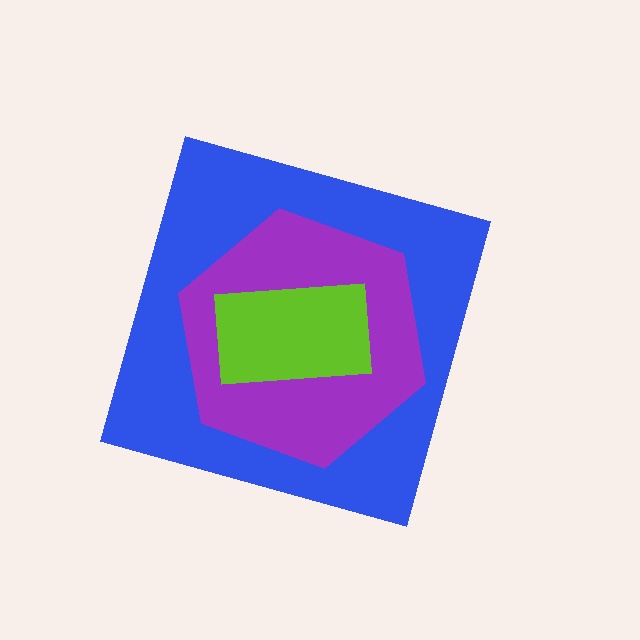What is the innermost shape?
The lime rectangle.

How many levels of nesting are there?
3.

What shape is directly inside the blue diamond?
The purple hexagon.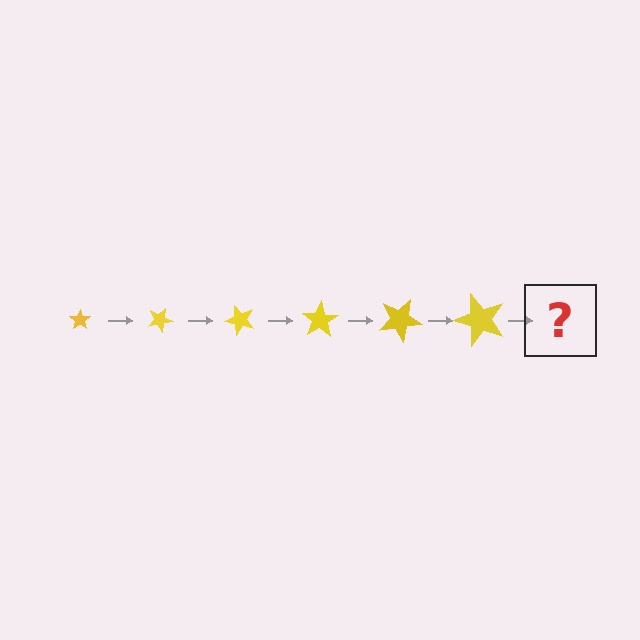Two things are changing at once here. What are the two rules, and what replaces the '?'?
The two rules are that the star grows larger each step and it rotates 25 degrees each step. The '?' should be a star, larger than the previous one and rotated 150 degrees from the start.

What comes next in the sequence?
The next element should be a star, larger than the previous one and rotated 150 degrees from the start.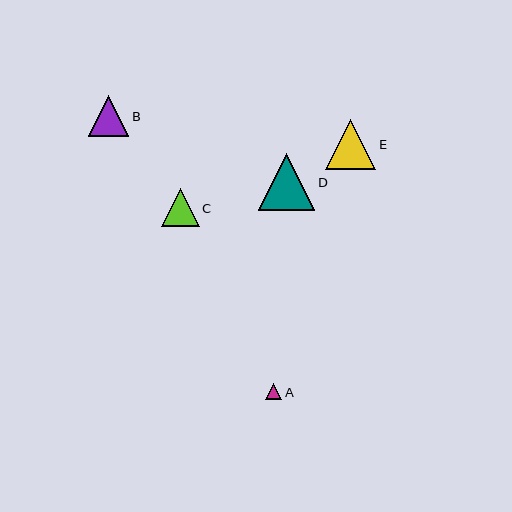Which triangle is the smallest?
Triangle A is the smallest with a size of approximately 16 pixels.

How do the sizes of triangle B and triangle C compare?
Triangle B and triangle C are approximately the same size.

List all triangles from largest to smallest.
From largest to smallest: D, E, B, C, A.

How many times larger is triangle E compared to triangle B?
Triangle E is approximately 1.2 times the size of triangle B.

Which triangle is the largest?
Triangle D is the largest with a size of approximately 56 pixels.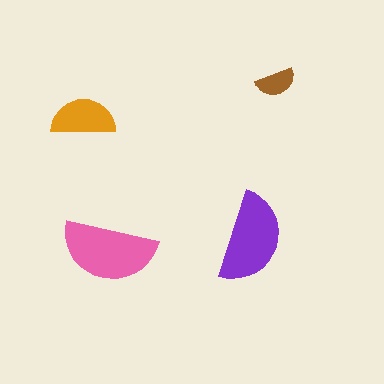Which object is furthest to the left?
The orange semicircle is leftmost.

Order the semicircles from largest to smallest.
the pink one, the purple one, the orange one, the brown one.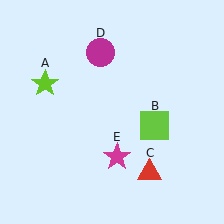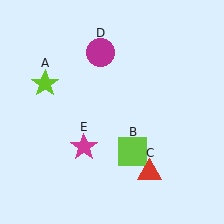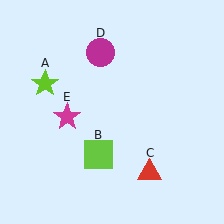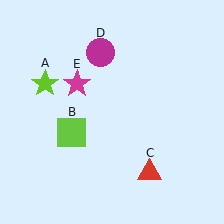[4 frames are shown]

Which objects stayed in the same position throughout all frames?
Lime star (object A) and red triangle (object C) and magenta circle (object D) remained stationary.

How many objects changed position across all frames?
2 objects changed position: lime square (object B), magenta star (object E).